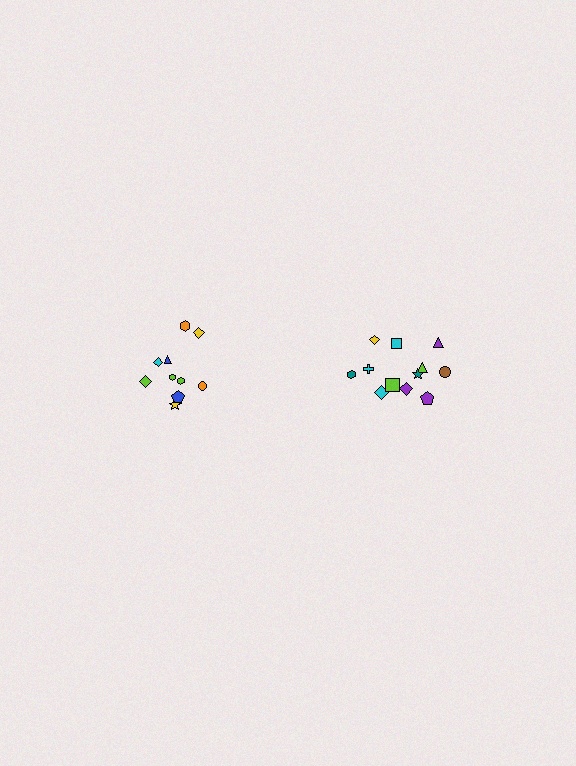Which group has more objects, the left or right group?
The right group.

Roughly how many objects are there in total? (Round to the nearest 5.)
Roughly 20 objects in total.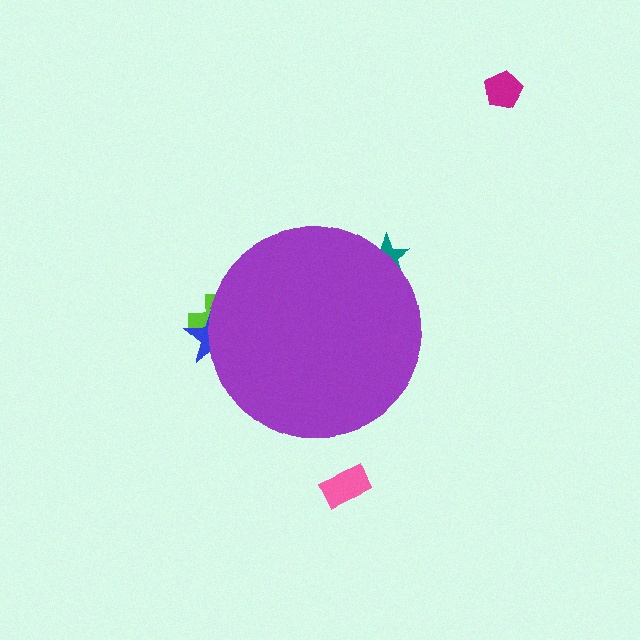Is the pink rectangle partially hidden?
No, the pink rectangle is fully visible.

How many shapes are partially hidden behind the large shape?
3 shapes are partially hidden.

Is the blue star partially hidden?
Yes, the blue star is partially hidden behind the purple circle.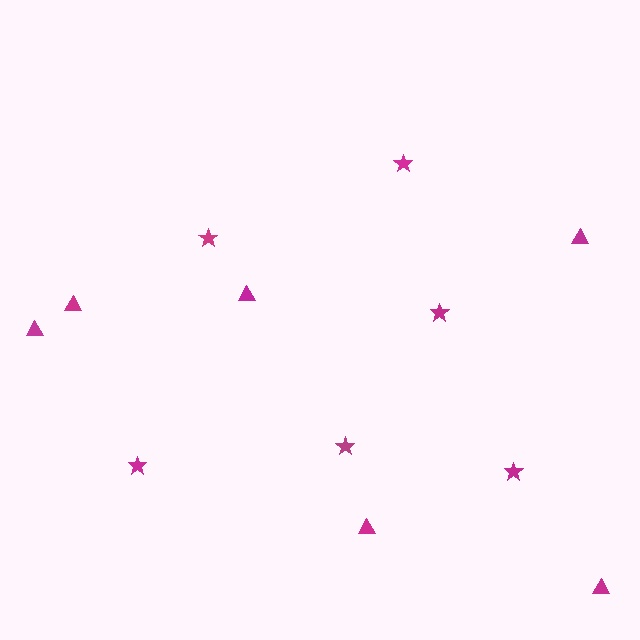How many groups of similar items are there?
There are 2 groups: one group of stars (6) and one group of triangles (6).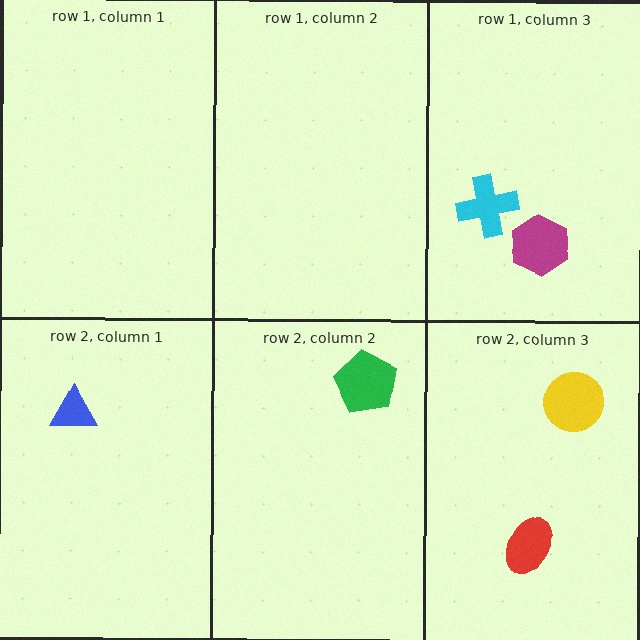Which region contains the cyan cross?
The row 1, column 3 region.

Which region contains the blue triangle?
The row 2, column 1 region.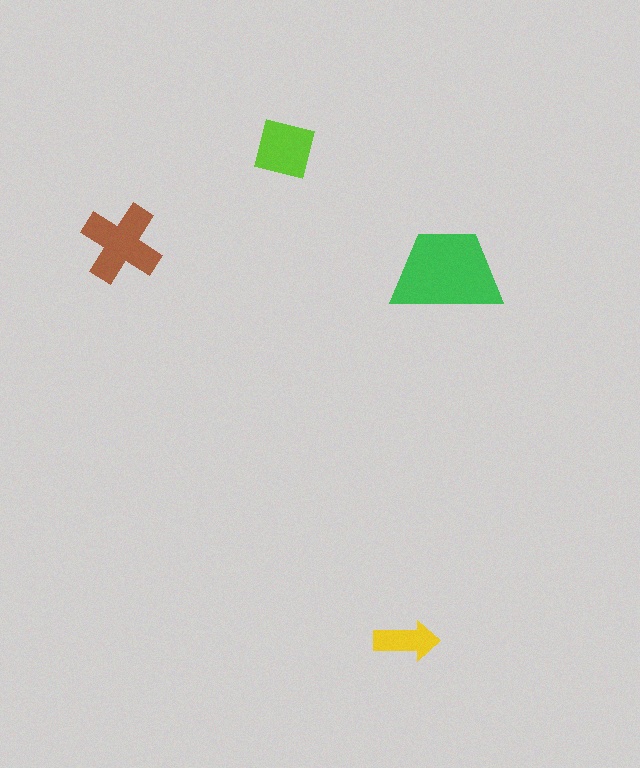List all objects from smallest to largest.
The yellow arrow, the lime square, the brown cross, the green trapezoid.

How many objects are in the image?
There are 4 objects in the image.